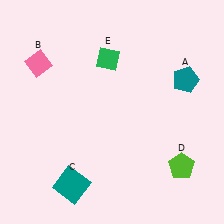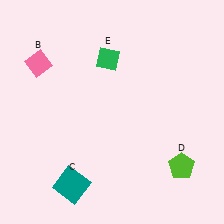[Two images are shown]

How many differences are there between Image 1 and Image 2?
There is 1 difference between the two images.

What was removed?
The teal pentagon (A) was removed in Image 2.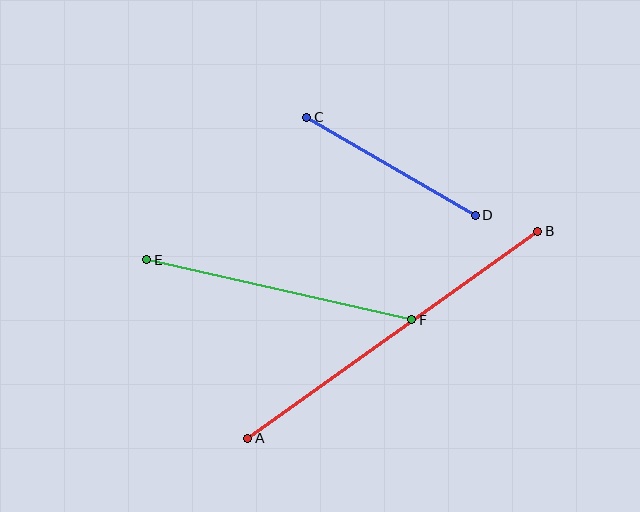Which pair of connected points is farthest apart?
Points A and B are farthest apart.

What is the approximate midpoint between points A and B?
The midpoint is at approximately (393, 335) pixels.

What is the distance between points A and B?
The distance is approximately 356 pixels.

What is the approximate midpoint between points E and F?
The midpoint is at approximately (279, 290) pixels.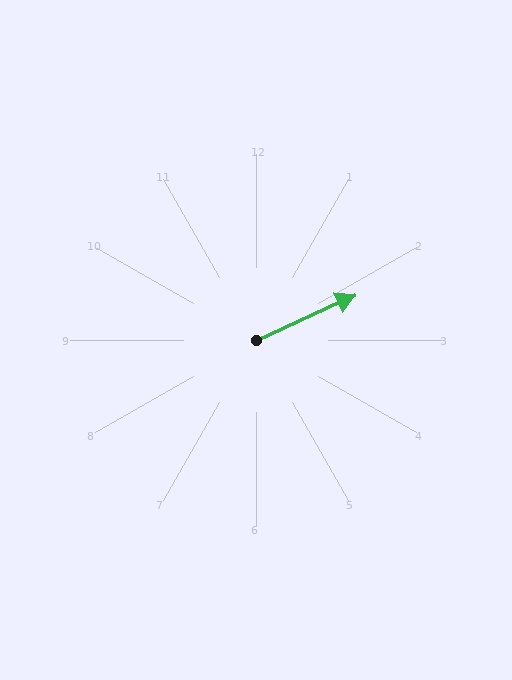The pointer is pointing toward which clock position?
Roughly 2 o'clock.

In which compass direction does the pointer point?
Northeast.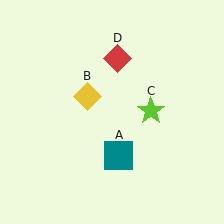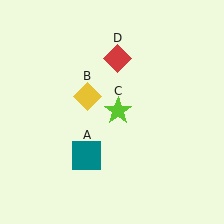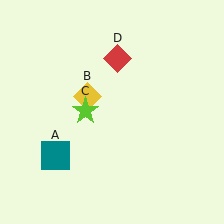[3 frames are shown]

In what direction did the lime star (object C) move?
The lime star (object C) moved left.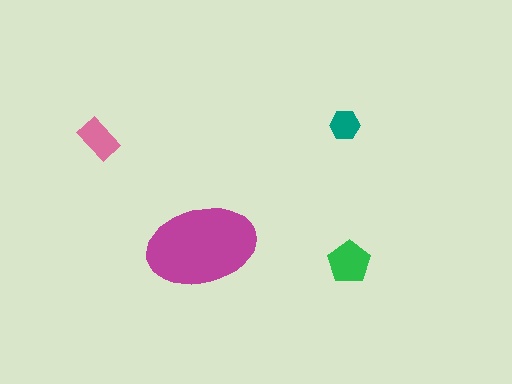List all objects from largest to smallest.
The magenta ellipse, the green pentagon, the pink rectangle, the teal hexagon.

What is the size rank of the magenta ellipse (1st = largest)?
1st.